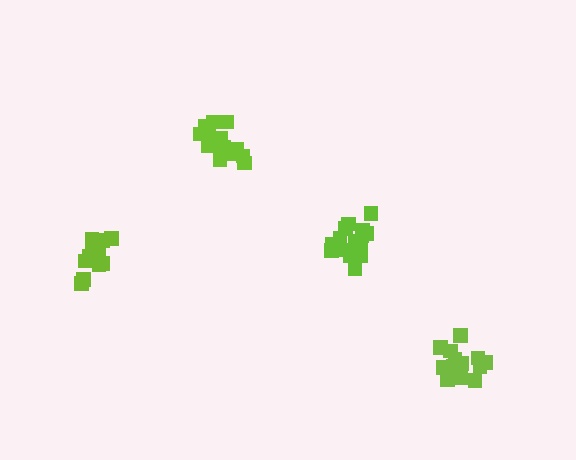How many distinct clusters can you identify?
There are 4 distinct clusters.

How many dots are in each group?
Group 1: 16 dots, Group 2: 14 dots, Group 3: 17 dots, Group 4: 14 dots (61 total).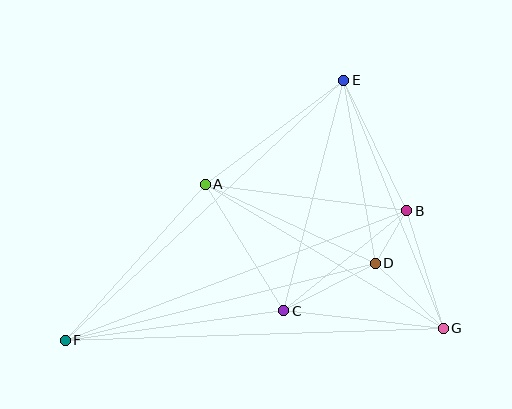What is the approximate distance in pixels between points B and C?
The distance between B and C is approximately 159 pixels.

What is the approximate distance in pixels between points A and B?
The distance between A and B is approximately 203 pixels.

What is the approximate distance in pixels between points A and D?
The distance between A and D is approximately 187 pixels.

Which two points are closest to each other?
Points B and D are closest to each other.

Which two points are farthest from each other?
Points E and F are farthest from each other.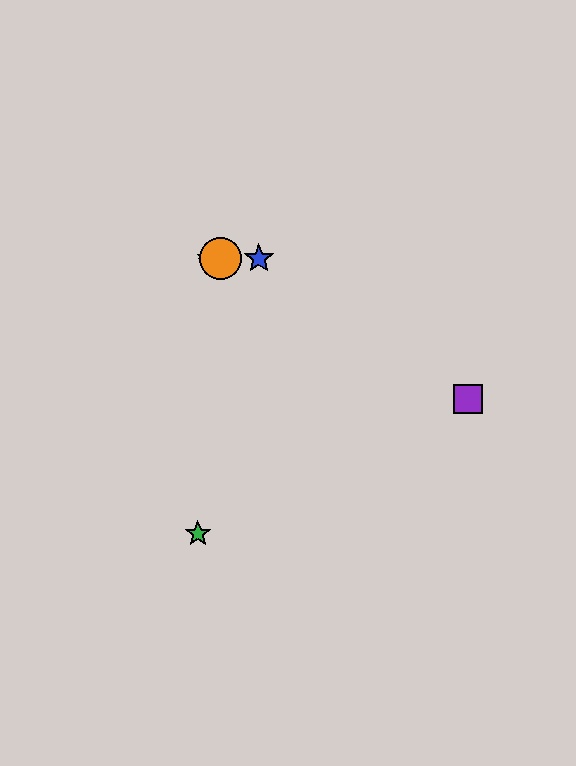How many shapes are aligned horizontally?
4 shapes (the red diamond, the blue star, the yellow star, the orange circle) are aligned horizontally.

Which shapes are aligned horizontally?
The red diamond, the blue star, the yellow star, the orange circle are aligned horizontally.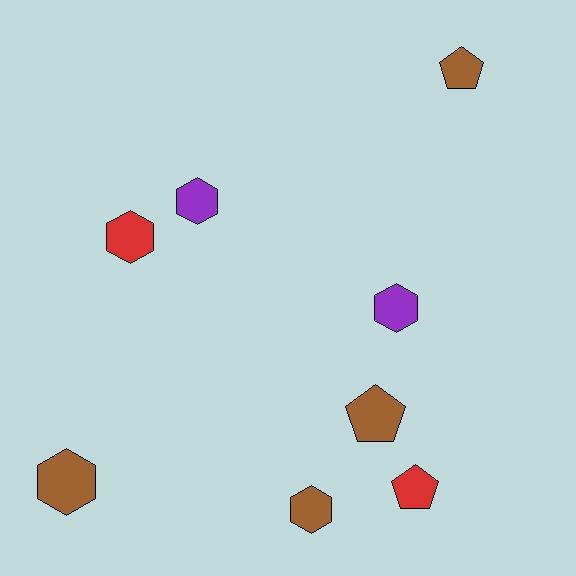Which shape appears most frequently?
Hexagon, with 5 objects.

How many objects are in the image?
There are 8 objects.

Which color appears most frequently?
Brown, with 4 objects.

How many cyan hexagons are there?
There are no cyan hexagons.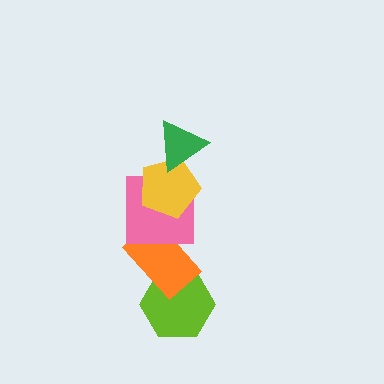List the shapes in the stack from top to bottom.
From top to bottom: the green triangle, the yellow pentagon, the pink square, the orange rectangle, the lime hexagon.